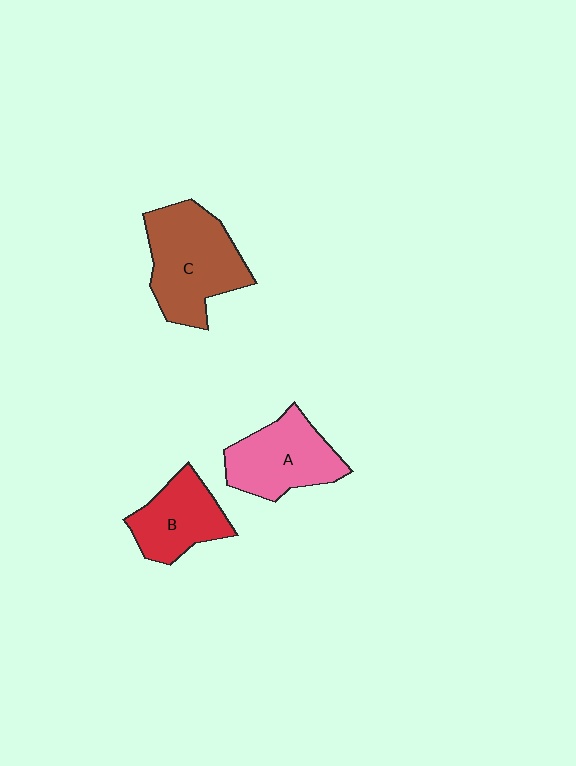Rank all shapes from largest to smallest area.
From largest to smallest: C (brown), A (pink), B (red).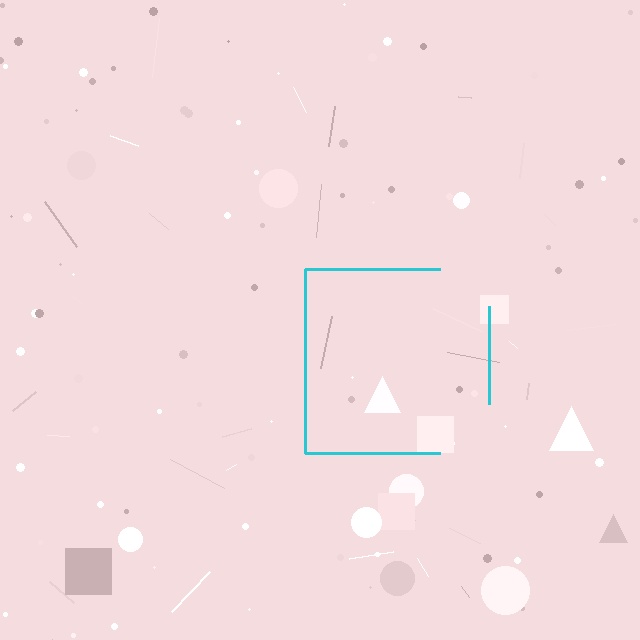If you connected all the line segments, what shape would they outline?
They would outline a square.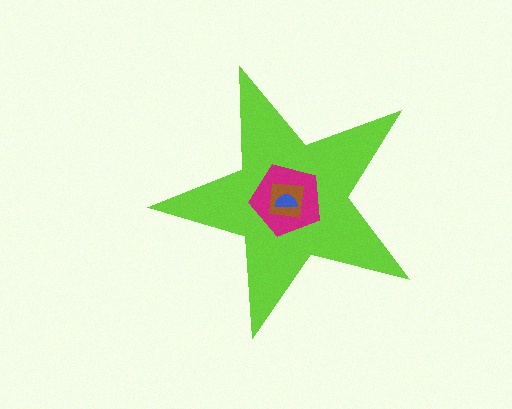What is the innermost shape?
The blue semicircle.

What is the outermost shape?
The lime star.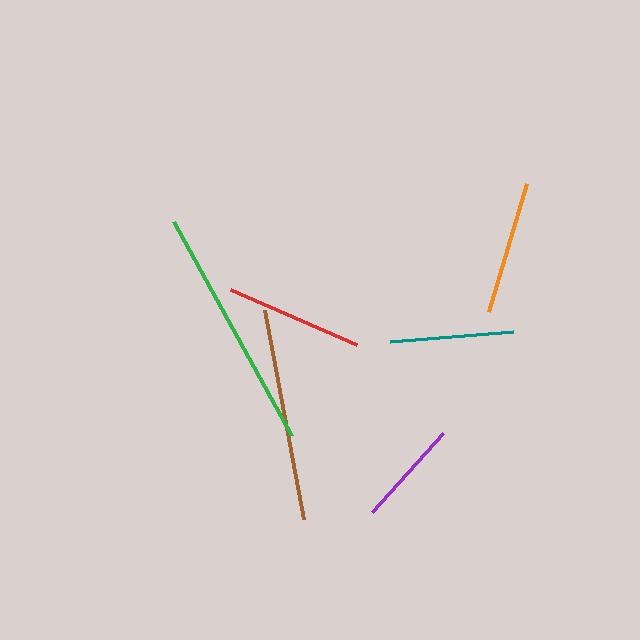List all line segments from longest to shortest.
From longest to shortest: green, brown, red, orange, teal, purple.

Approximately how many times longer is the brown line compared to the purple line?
The brown line is approximately 2.0 times the length of the purple line.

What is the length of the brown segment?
The brown segment is approximately 213 pixels long.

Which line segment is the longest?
The green line is the longest at approximately 244 pixels.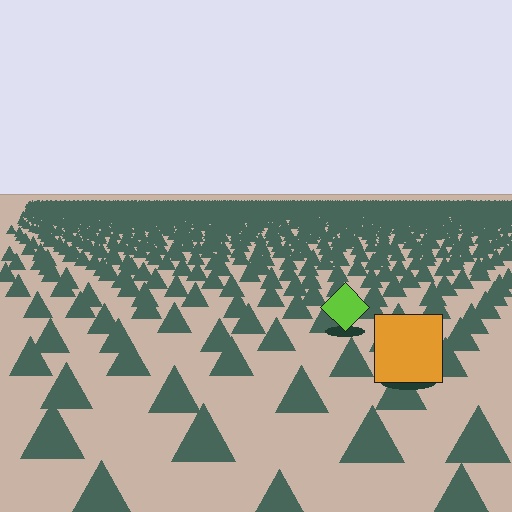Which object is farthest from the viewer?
The lime diamond is farthest from the viewer. It appears smaller and the ground texture around it is denser.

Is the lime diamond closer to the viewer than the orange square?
No. The orange square is closer — you can tell from the texture gradient: the ground texture is coarser near it.